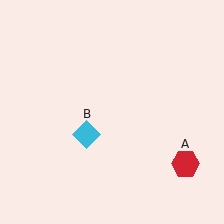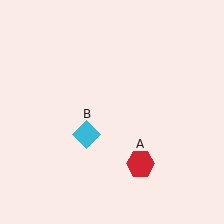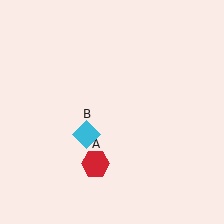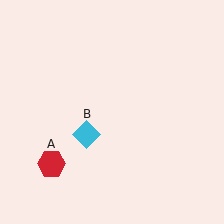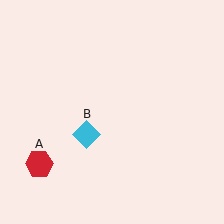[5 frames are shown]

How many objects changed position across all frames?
1 object changed position: red hexagon (object A).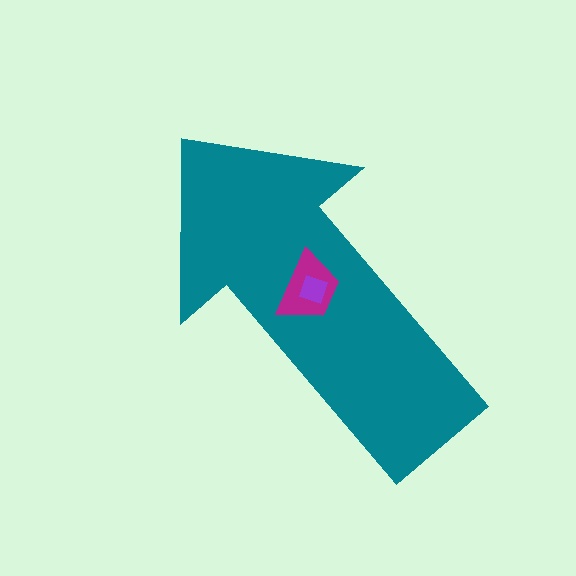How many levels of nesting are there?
3.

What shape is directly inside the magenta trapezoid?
The purple square.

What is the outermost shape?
The teal arrow.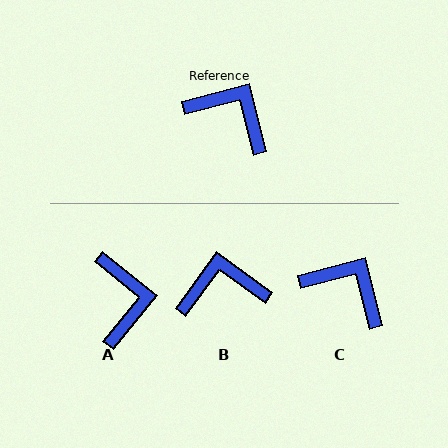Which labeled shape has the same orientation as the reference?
C.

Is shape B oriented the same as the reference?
No, it is off by about 40 degrees.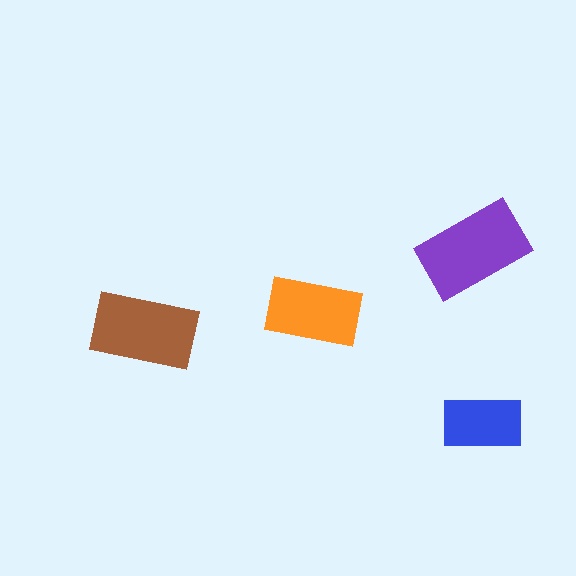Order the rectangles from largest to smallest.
the purple one, the brown one, the orange one, the blue one.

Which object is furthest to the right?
The blue rectangle is rightmost.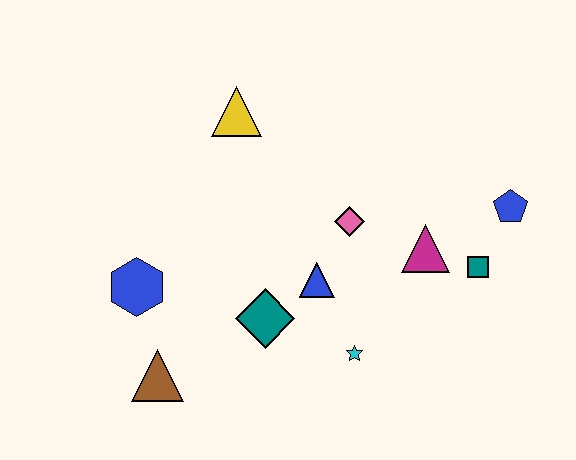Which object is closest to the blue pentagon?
The teal square is closest to the blue pentagon.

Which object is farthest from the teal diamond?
The blue pentagon is farthest from the teal diamond.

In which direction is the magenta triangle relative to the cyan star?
The magenta triangle is above the cyan star.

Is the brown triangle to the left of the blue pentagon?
Yes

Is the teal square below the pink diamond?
Yes